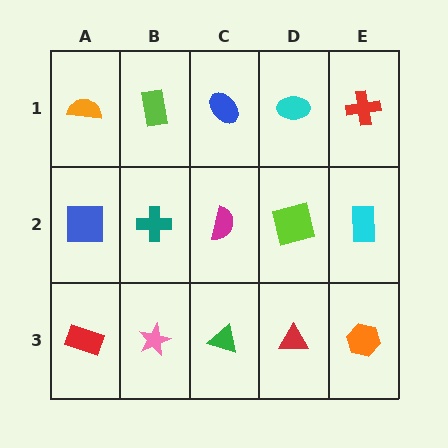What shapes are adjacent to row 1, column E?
A cyan rectangle (row 2, column E), a cyan ellipse (row 1, column D).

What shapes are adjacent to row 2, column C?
A blue ellipse (row 1, column C), a green triangle (row 3, column C), a teal cross (row 2, column B), a lime square (row 2, column D).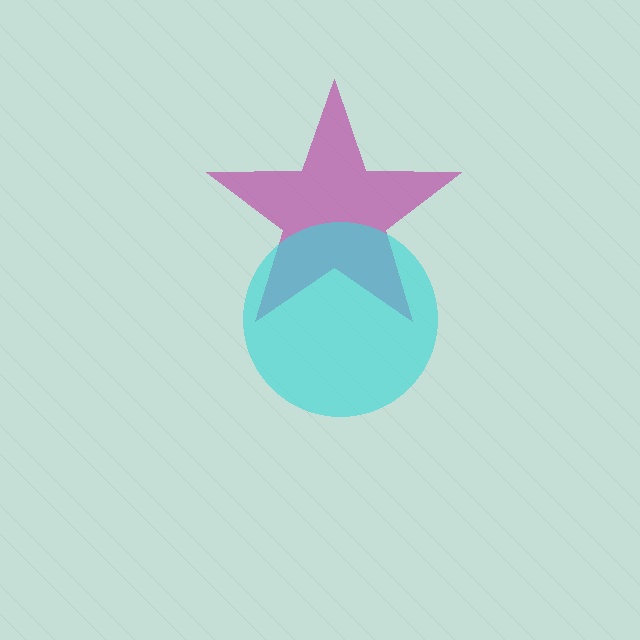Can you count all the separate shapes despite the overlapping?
Yes, there are 2 separate shapes.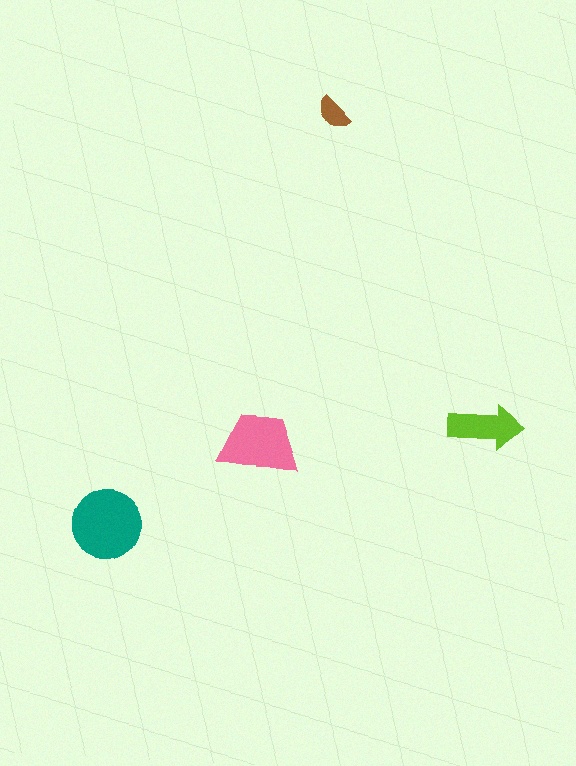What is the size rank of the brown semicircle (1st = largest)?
4th.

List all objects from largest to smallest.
The teal circle, the pink trapezoid, the lime arrow, the brown semicircle.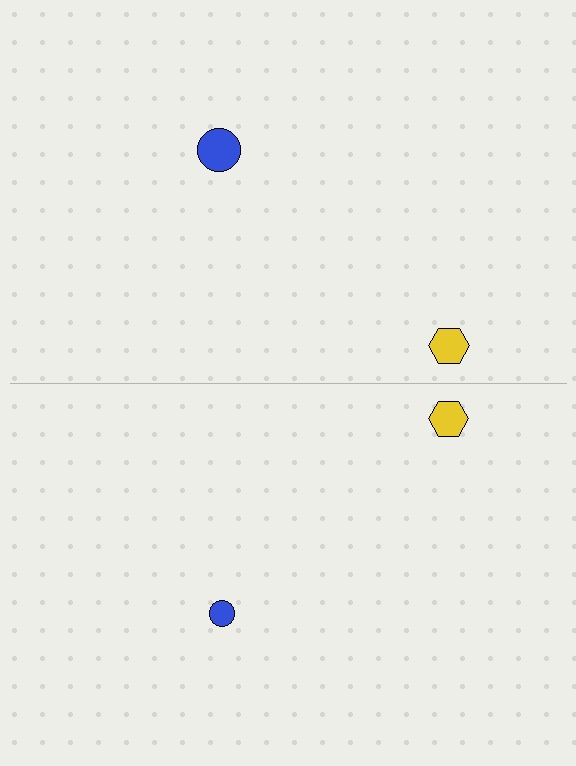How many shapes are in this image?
There are 4 shapes in this image.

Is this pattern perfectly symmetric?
No, the pattern is not perfectly symmetric. The blue circle on the bottom side has a different size than its mirror counterpart.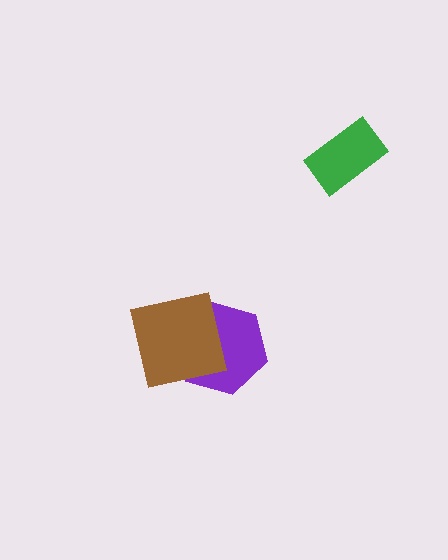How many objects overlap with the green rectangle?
0 objects overlap with the green rectangle.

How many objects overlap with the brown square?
1 object overlaps with the brown square.